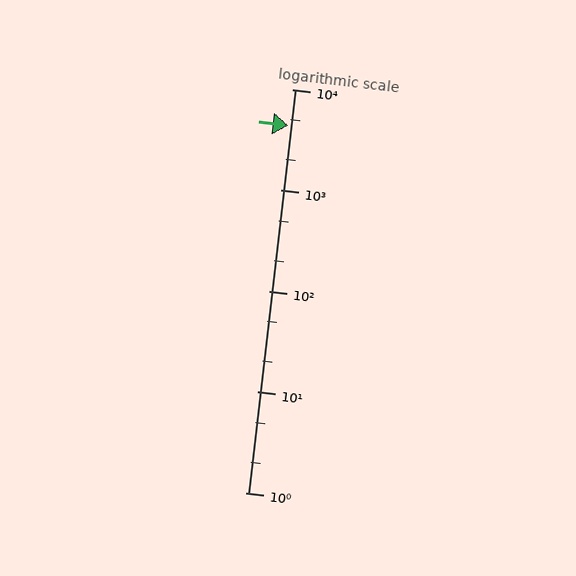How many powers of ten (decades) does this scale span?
The scale spans 4 decades, from 1 to 10000.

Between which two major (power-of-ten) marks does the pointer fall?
The pointer is between 1000 and 10000.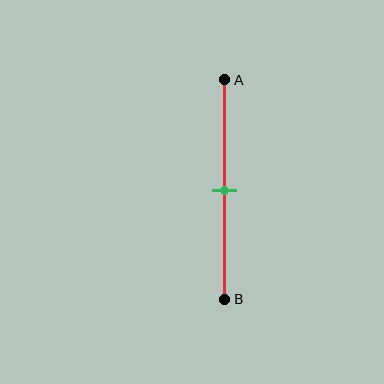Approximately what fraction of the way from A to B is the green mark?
The green mark is approximately 50% of the way from A to B.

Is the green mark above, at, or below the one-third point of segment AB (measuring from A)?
The green mark is below the one-third point of segment AB.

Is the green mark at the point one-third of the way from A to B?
No, the mark is at about 50% from A, not at the 33% one-third point.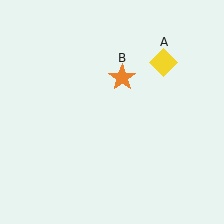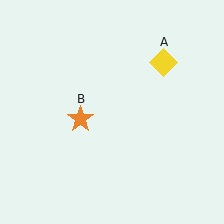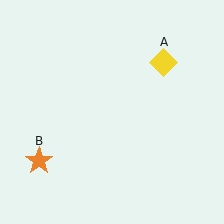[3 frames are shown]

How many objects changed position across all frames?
1 object changed position: orange star (object B).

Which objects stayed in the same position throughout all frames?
Yellow diamond (object A) remained stationary.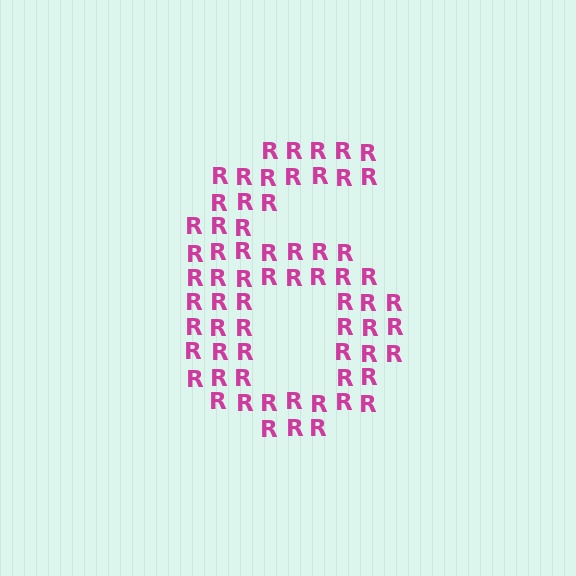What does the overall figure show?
The overall figure shows the digit 6.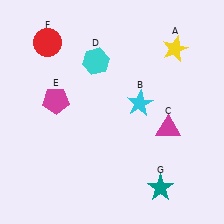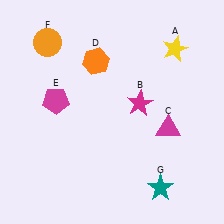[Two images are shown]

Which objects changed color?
B changed from cyan to magenta. D changed from cyan to orange. F changed from red to orange.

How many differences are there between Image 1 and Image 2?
There are 3 differences between the two images.